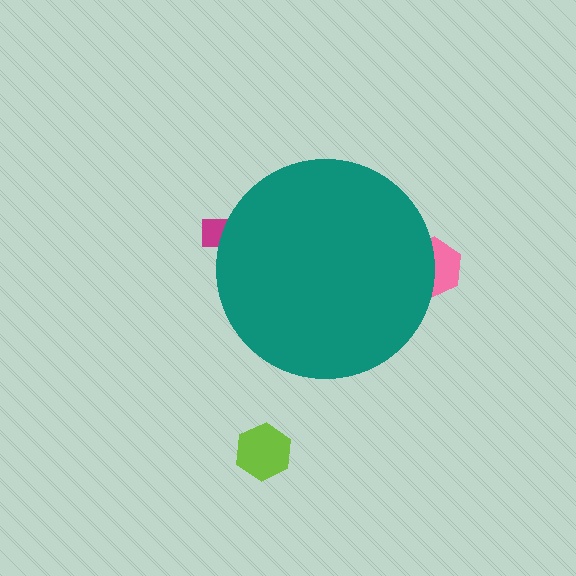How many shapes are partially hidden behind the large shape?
2 shapes are partially hidden.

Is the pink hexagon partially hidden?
Yes, the pink hexagon is partially hidden behind the teal circle.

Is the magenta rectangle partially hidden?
Yes, the magenta rectangle is partially hidden behind the teal circle.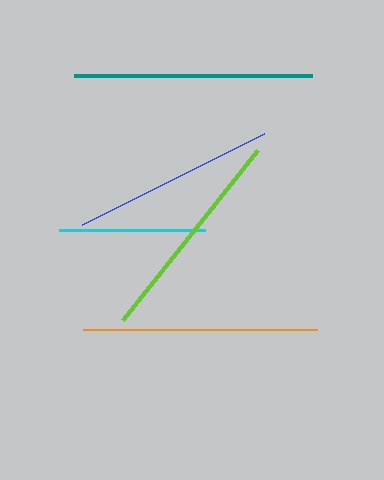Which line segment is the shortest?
The cyan line is the shortest at approximately 146 pixels.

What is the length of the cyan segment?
The cyan segment is approximately 146 pixels long.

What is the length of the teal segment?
The teal segment is approximately 238 pixels long.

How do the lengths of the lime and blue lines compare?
The lime and blue lines are approximately the same length.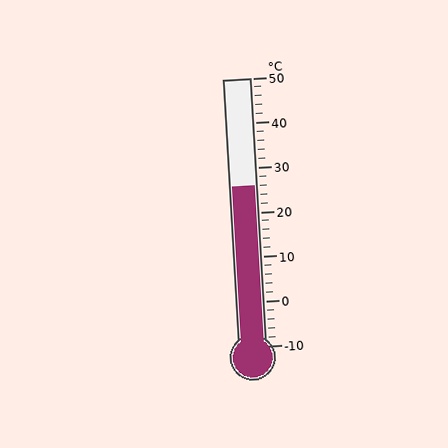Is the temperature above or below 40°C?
The temperature is below 40°C.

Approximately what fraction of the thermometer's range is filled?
The thermometer is filled to approximately 60% of its range.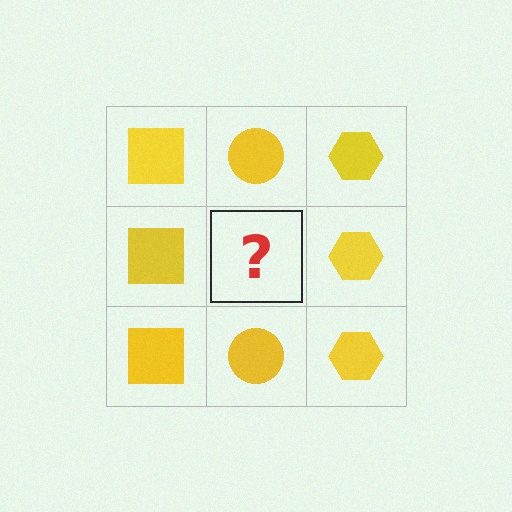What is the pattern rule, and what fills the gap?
The rule is that each column has a consistent shape. The gap should be filled with a yellow circle.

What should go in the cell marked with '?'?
The missing cell should contain a yellow circle.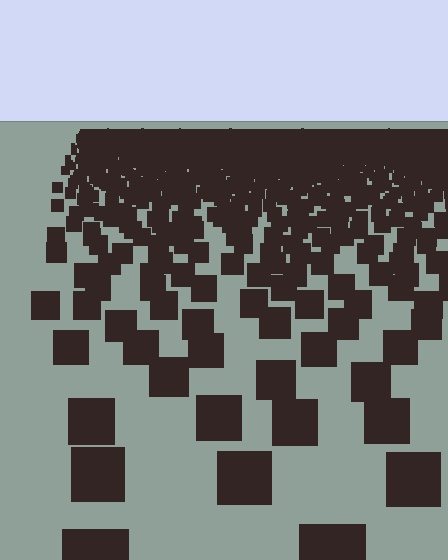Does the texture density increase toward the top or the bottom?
Density increases toward the top.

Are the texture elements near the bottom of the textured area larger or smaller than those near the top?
Larger. Near the bottom, elements are closer to the viewer and appear at a bigger on-screen size.